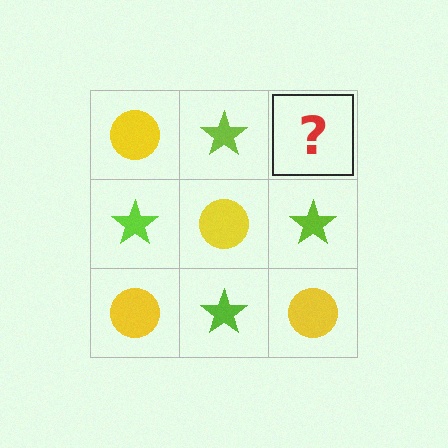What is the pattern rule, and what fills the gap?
The rule is that it alternates yellow circle and lime star in a checkerboard pattern. The gap should be filled with a yellow circle.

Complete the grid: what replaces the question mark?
The question mark should be replaced with a yellow circle.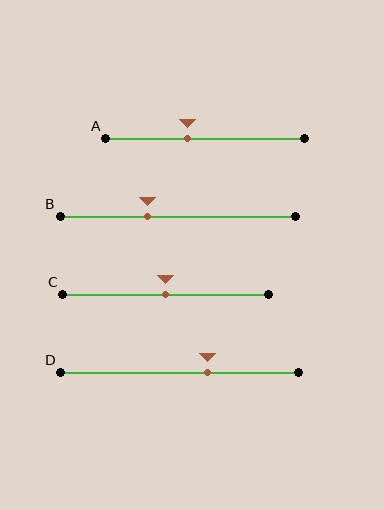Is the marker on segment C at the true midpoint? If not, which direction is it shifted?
Yes, the marker on segment C is at the true midpoint.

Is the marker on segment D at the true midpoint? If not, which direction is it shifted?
No, the marker on segment D is shifted to the right by about 12% of the segment length.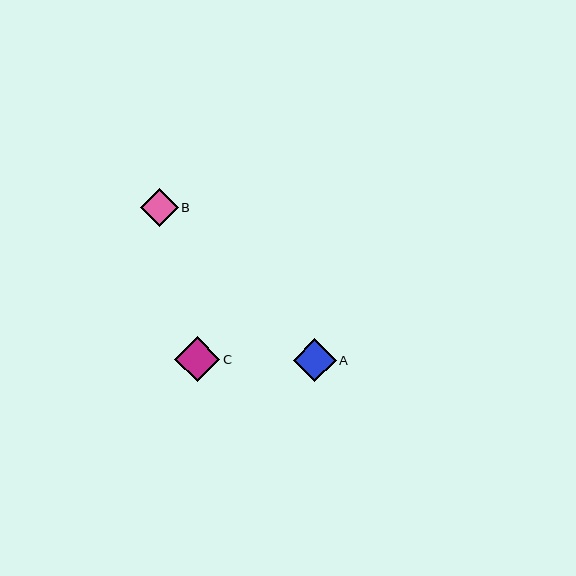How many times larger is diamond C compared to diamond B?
Diamond C is approximately 1.2 times the size of diamond B.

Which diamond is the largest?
Diamond C is the largest with a size of approximately 45 pixels.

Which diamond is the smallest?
Diamond B is the smallest with a size of approximately 38 pixels.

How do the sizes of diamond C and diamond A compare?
Diamond C and diamond A are approximately the same size.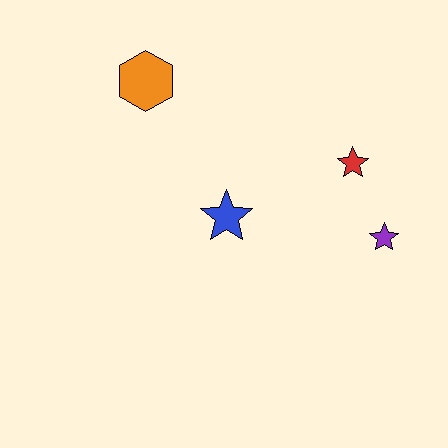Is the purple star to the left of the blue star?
No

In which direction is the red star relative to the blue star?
The red star is to the right of the blue star.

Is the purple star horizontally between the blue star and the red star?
No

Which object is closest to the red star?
The purple star is closest to the red star.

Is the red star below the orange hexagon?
Yes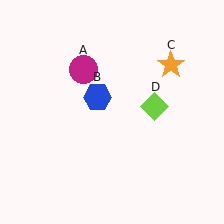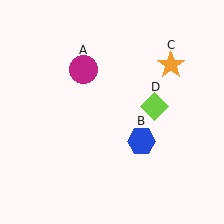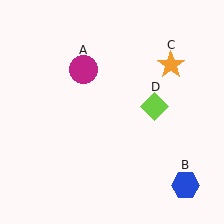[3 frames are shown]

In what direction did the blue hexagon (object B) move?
The blue hexagon (object B) moved down and to the right.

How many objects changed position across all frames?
1 object changed position: blue hexagon (object B).